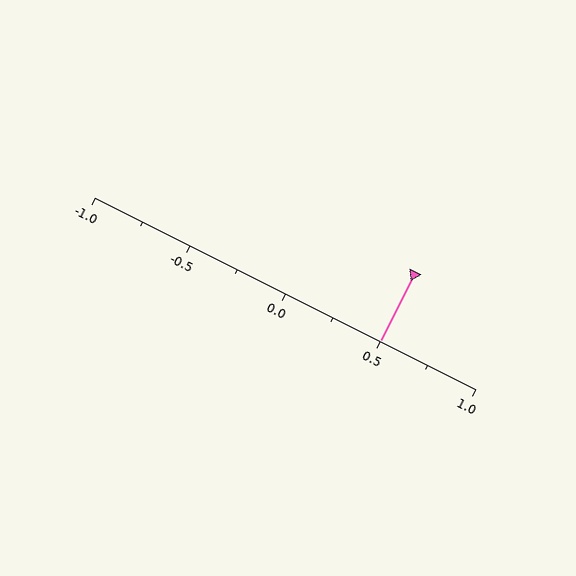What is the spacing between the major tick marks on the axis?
The major ticks are spaced 0.5 apart.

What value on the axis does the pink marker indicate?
The marker indicates approximately 0.5.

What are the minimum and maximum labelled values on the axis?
The axis runs from -1.0 to 1.0.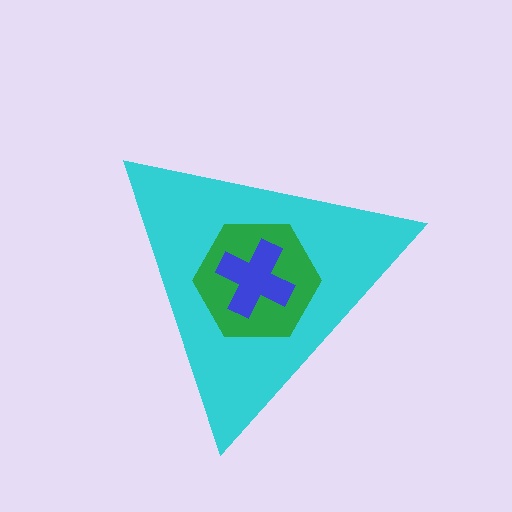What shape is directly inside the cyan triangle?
The green hexagon.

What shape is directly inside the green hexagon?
The blue cross.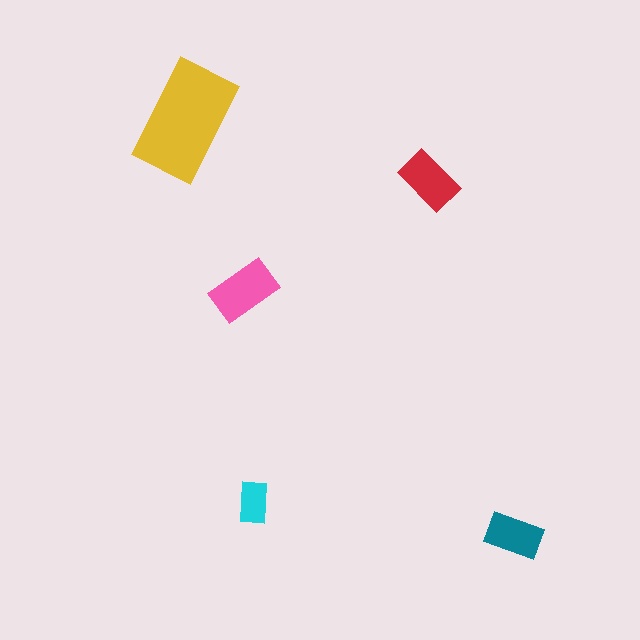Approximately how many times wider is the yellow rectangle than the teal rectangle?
About 2 times wider.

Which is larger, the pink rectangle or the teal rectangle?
The pink one.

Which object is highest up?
The yellow rectangle is topmost.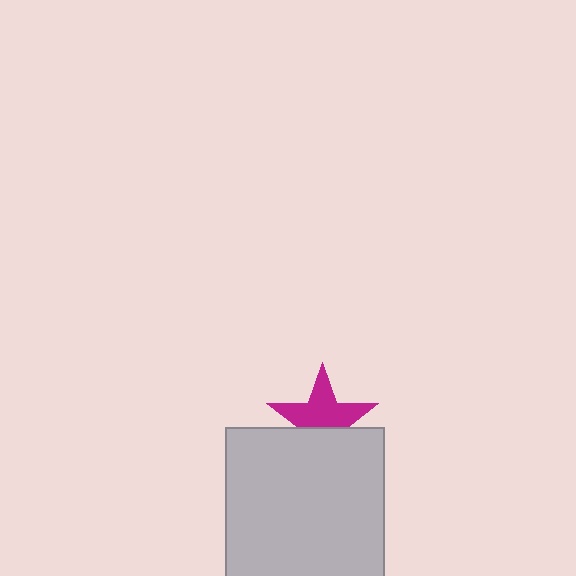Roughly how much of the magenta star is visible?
About half of it is visible (roughly 62%).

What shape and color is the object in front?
The object in front is a light gray square.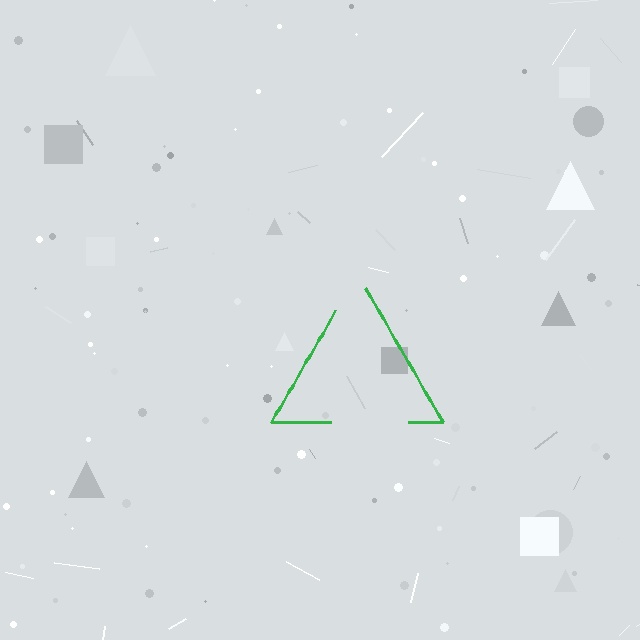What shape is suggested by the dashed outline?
The dashed outline suggests a triangle.